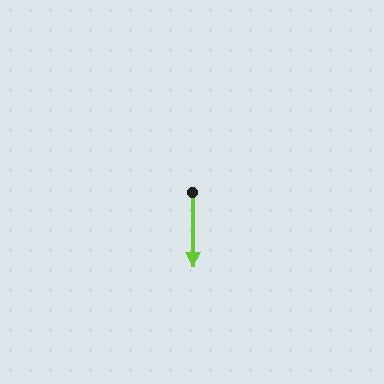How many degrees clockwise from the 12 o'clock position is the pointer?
Approximately 179 degrees.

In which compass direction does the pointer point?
South.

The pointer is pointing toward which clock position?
Roughly 6 o'clock.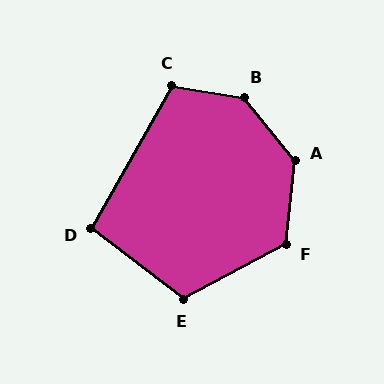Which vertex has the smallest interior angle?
D, at approximately 98 degrees.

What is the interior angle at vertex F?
Approximately 124 degrees (obtuse).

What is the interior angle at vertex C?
Approximately 110 degrees (obtuse).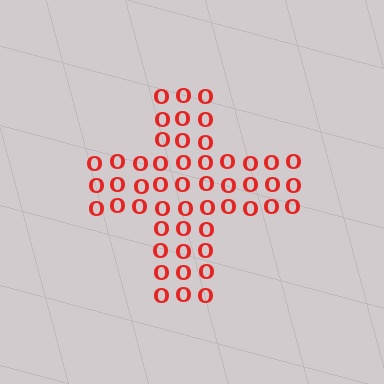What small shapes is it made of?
It is made of small letter O's.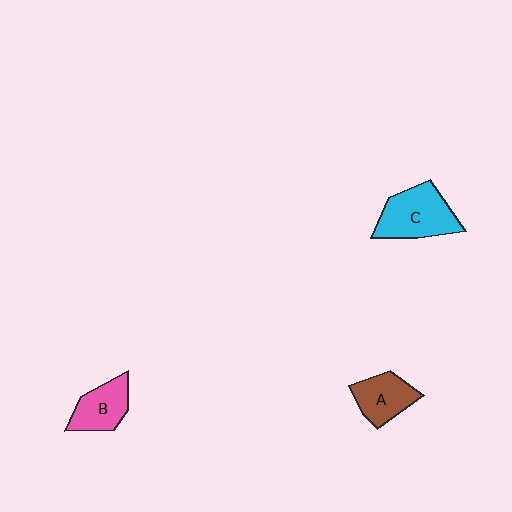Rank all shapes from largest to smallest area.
From largest to smallest: C (cyan), A (brown), B (pink).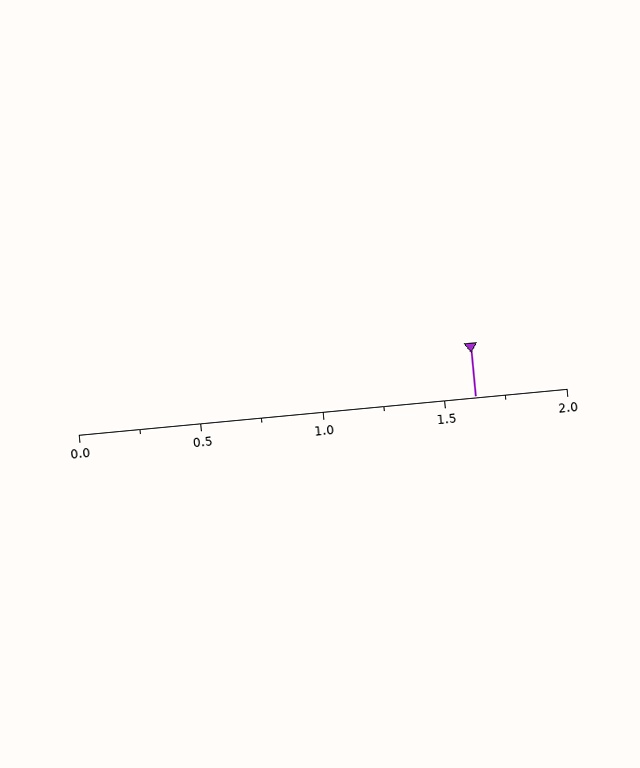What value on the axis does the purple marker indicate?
The marker indicates approximately 1.62.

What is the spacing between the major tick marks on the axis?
The major ticks are spaced 0.5 apart.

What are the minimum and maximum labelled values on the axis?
The axis runs from 0.0 to 2.0.